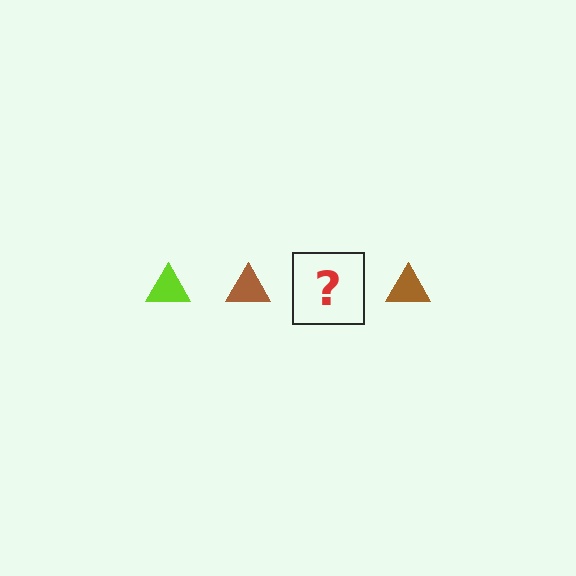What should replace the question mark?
The question mark should be replaced with a lime triangle.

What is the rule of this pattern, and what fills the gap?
The rule is that the pattern cycles through lime, brown triangles. The gap should be filled with a lime triangle.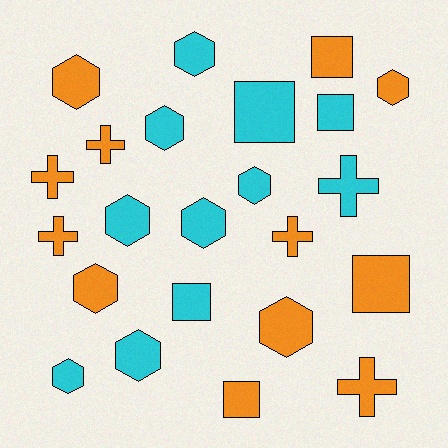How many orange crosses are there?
There are 5 orange crosses.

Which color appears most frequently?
Orange, with 12 objects.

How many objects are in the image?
There are 23 objects.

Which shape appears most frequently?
Hexagon, with 11 objects.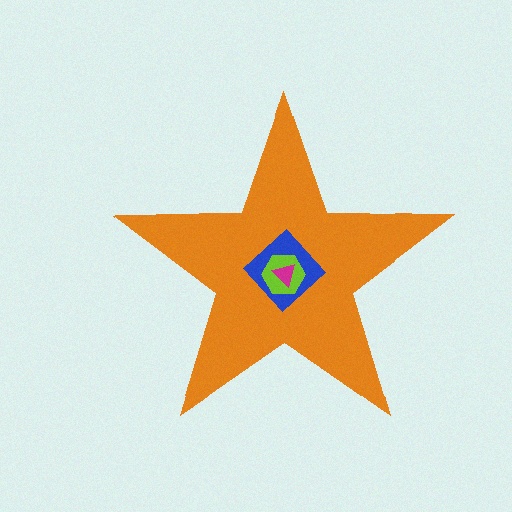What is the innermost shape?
The magenta triangle.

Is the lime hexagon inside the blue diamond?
Yes.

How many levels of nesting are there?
4.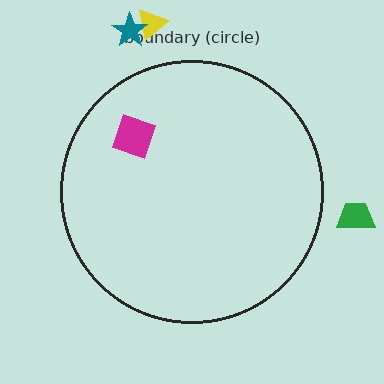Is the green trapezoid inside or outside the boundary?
Outside.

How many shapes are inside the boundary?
1 inside, 3 outside.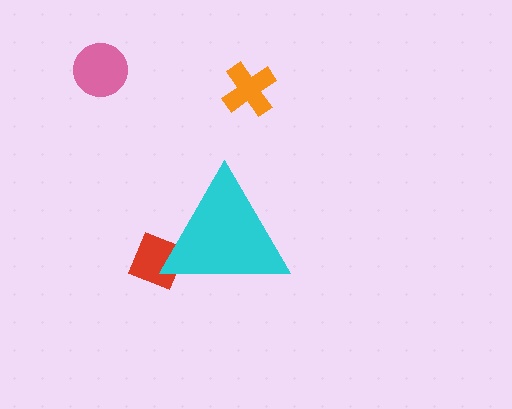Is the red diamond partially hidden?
Yes, the red diamond is partially hidden behind the cyan triangle.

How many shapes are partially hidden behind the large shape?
1 shape is partially hidden.